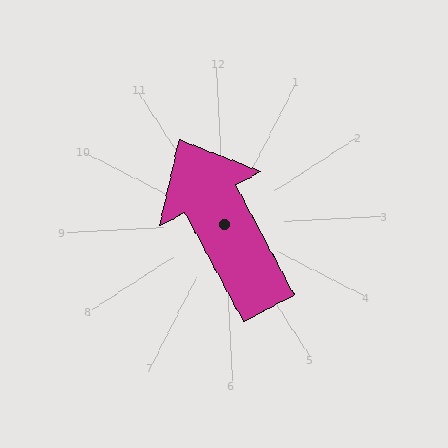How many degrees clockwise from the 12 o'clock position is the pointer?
Approximately 335 degrees.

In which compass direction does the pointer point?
Northwest.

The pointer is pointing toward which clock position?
Roughly 11 o'clock.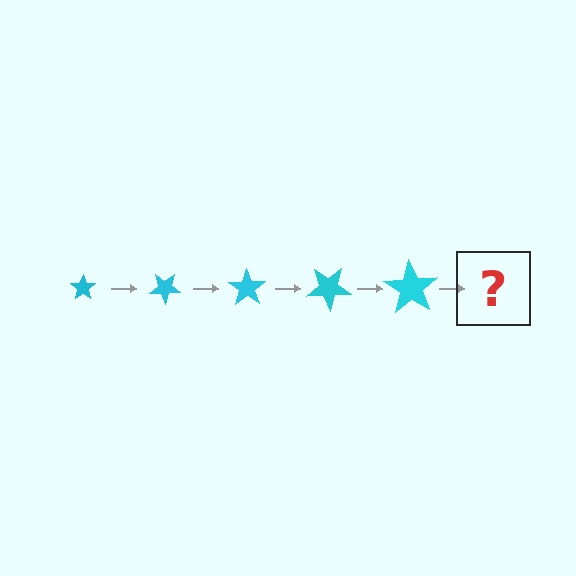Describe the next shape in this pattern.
It should be a star, larger than the previous one and rotated 175 degrees from the start.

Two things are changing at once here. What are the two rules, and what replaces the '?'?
The two rules are that the star grows larger each step and it rotates 35 degrees each step. The '?' should be a star, larger than the previous one and rotated 175 degrees from the start.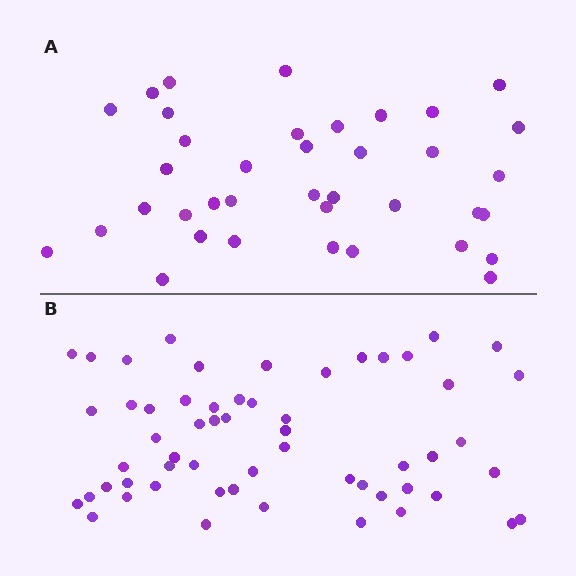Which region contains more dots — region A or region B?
Region B (the bottom region) has more dots.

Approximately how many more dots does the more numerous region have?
Region B has approximately 20 more dots than region A.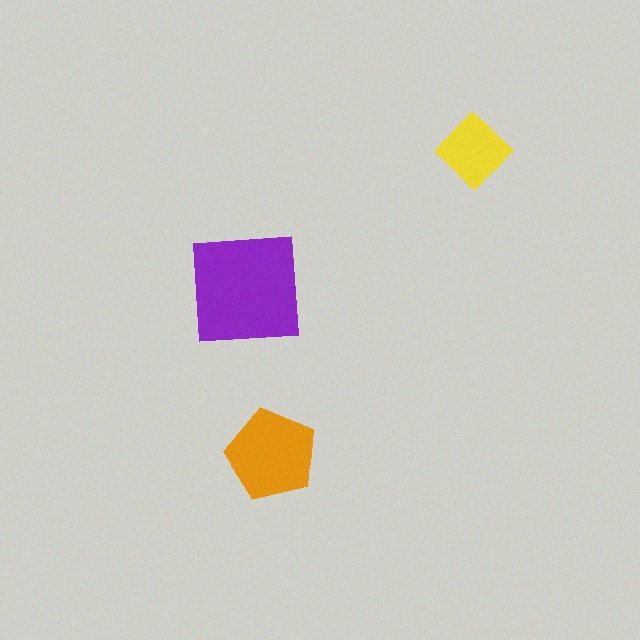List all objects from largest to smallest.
The purple square, the orange pentagon, the yellow diamond.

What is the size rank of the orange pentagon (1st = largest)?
2nd.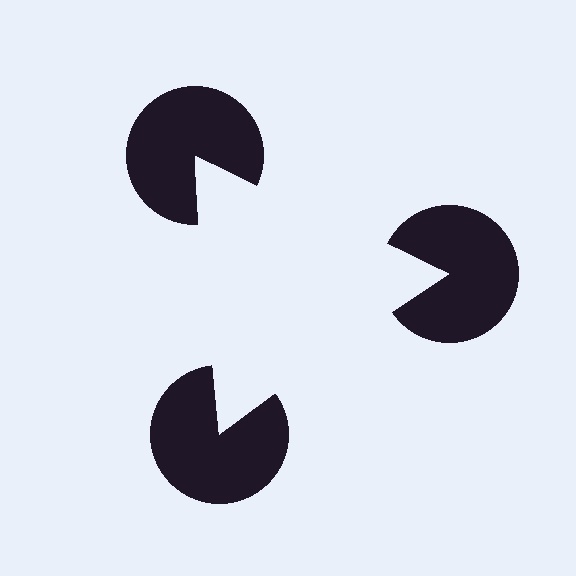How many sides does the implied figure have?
3 sides.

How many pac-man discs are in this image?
There are 3 — one at each vertex of the illusory triangle.